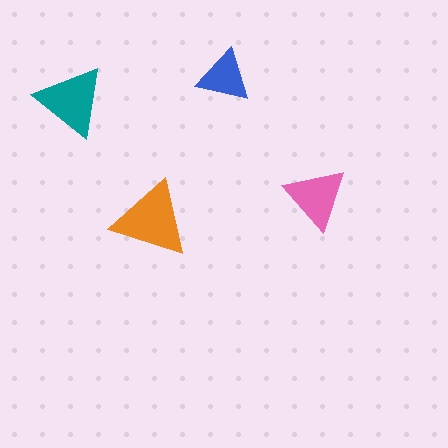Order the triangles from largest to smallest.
the orange one, the teal one, the pink one, the blue one.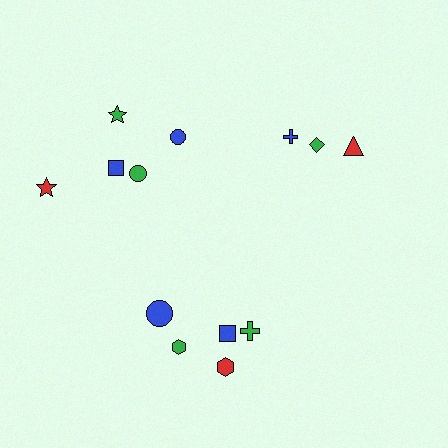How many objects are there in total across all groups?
There are 13 objects.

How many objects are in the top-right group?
There are 3 objects.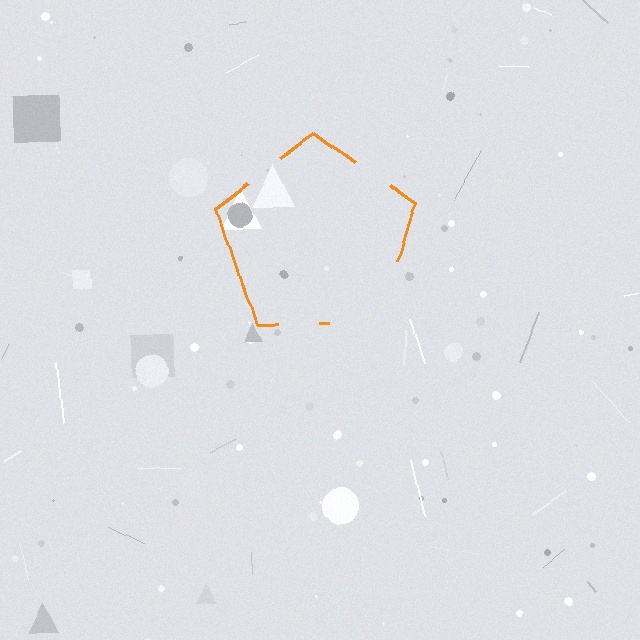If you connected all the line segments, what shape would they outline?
They would outline a pentagon.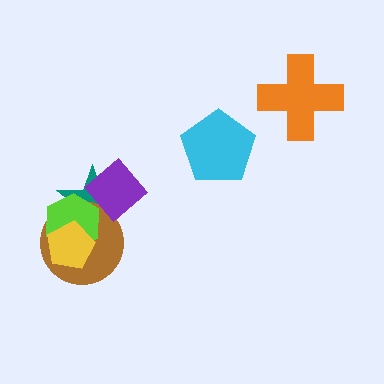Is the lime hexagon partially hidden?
Yes, it is partially covered by another shape.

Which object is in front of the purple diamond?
The lime hexagon is in front of the purple diamond.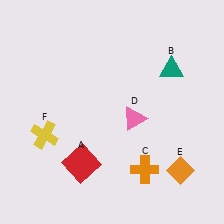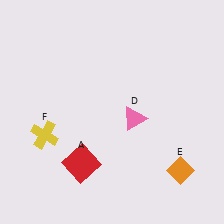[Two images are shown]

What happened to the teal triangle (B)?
The teal triangle (B) was removed in Image 2. It was in the top-right area of Image 1.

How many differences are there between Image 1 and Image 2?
There are 2 differences between the two images.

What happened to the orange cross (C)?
The orange cross (C) was removed in Image 2. It was in the bottom-right area of Image 1.